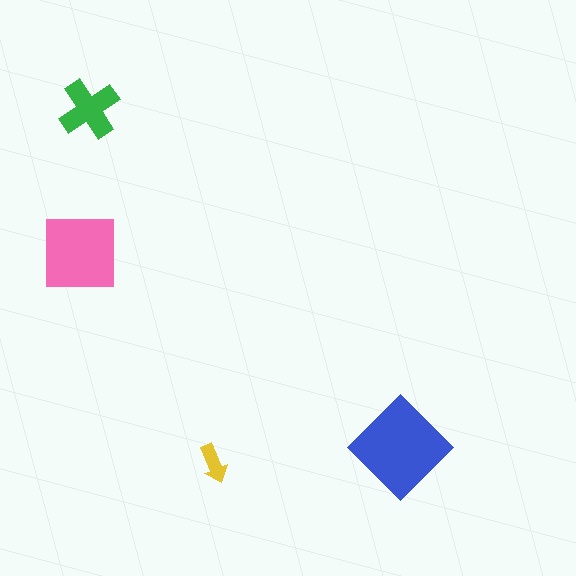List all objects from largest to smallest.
The blue diamond, the pink square, the green cross, the yellow arrow.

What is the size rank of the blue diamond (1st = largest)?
1st.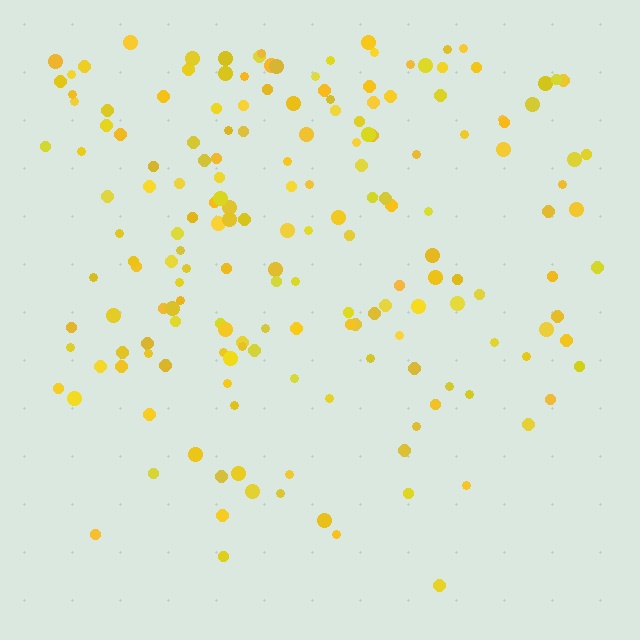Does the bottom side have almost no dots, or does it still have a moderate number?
Still a moderate number, just noticeably fewer than the top.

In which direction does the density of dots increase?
From bottom to top, with the top side densest.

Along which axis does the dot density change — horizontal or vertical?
Vertical.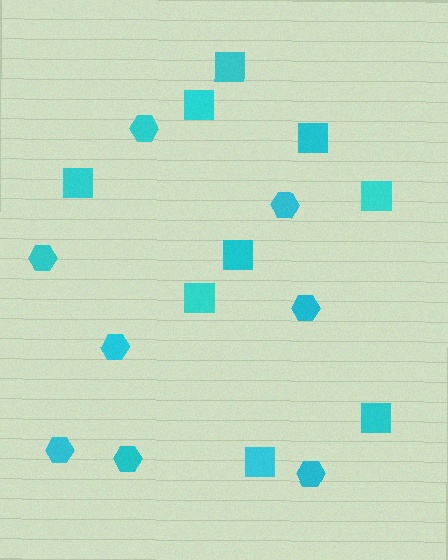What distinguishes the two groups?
There are 2 groups: one group of squares (9) and one group of hexagons (8).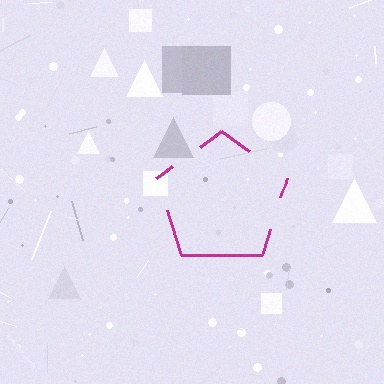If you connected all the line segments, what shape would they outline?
They would outline a pentagon.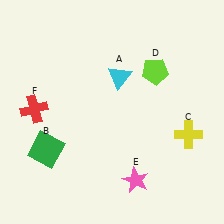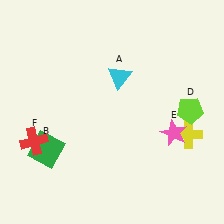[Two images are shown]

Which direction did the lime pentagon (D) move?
The lime pentagon (D) moved down.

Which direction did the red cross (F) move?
The red cross (F) moved down.